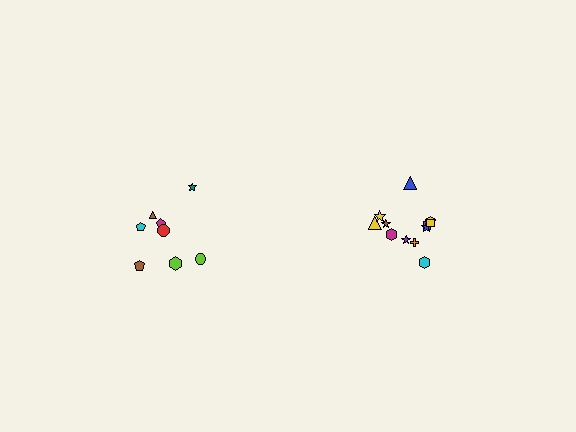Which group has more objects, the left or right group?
The right group.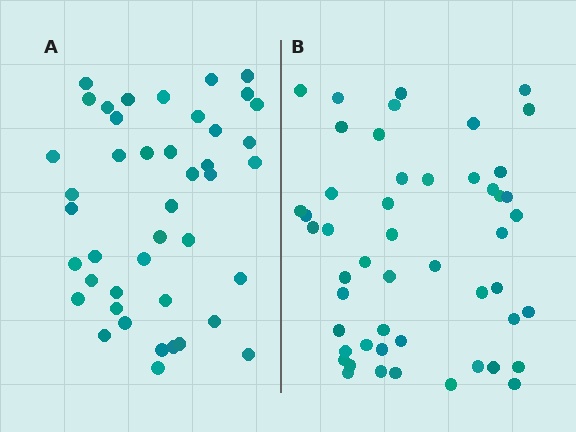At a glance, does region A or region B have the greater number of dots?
Region B (the right region) has more dots.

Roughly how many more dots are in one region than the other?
Region B has roughly 8 or so more dots than region A.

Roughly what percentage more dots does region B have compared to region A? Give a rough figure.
About 15% more.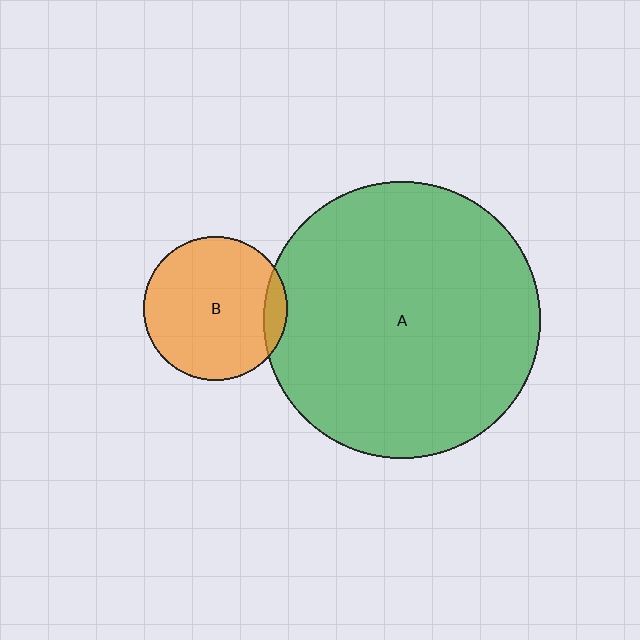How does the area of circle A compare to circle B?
Approximately 3.7 times.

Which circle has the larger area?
Circle A (green).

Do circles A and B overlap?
Yes.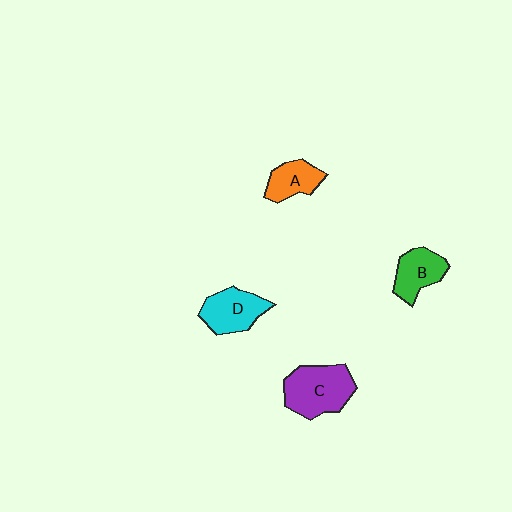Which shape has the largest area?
Shape C (purple).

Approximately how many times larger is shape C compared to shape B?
Approximately 1.5 times.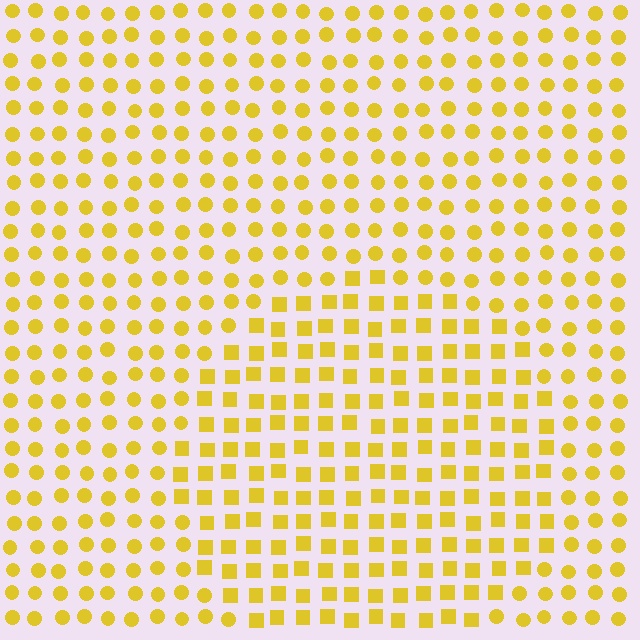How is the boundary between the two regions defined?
The boundary is defined by a change in element shape: squares inside vs. circles outside. All elements share the same color and spacing.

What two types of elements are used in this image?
The image uses squares inside the circle region and circles outside it.